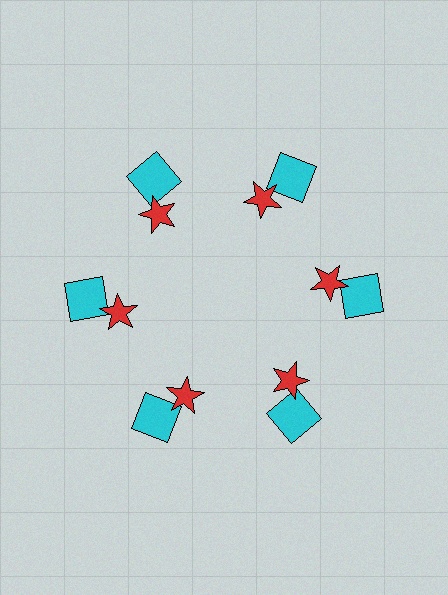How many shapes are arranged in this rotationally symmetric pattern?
There are 12 shapes, arranged in 6 groups of 2.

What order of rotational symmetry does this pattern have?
This pattern has 6-fold rotational symmetry.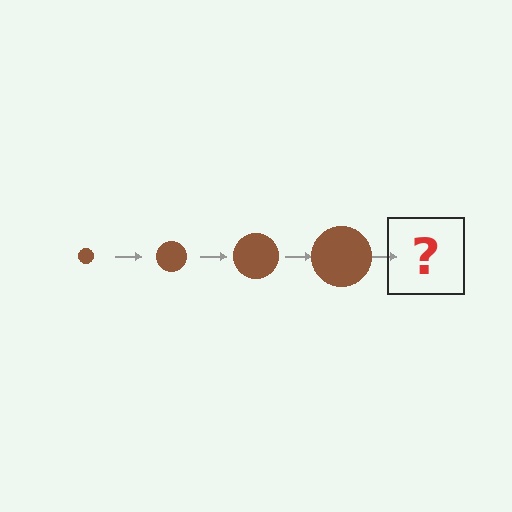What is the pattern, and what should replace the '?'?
The pattern is that the circle gets progressively larger each step. The '?' should be a brown circle, larger than the previous one.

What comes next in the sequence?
The next element should be a brown circle, larger than the previous one.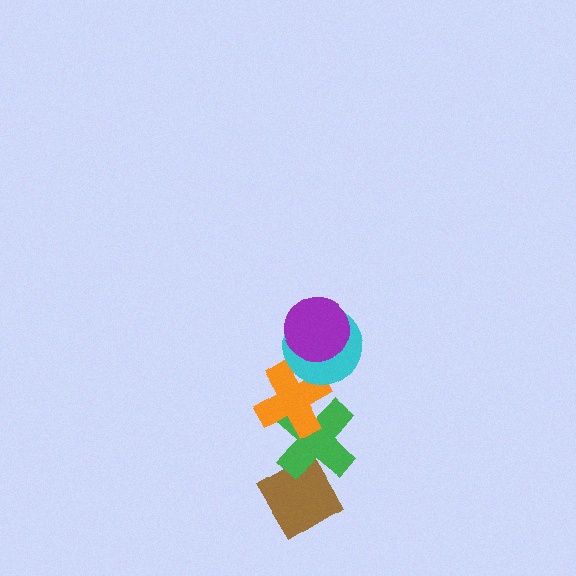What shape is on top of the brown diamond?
The green cross is on top of the brown diamond.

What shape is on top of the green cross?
The orange cross is on top of the green cross.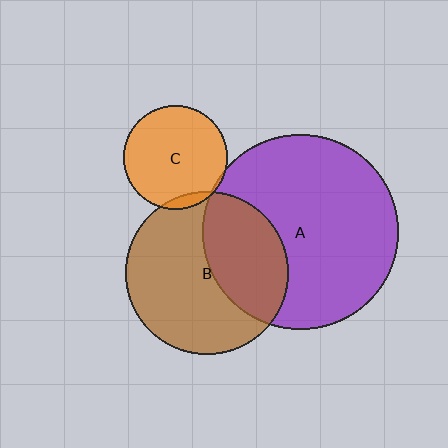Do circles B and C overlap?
Yes.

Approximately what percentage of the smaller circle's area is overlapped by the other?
Approximately 5%.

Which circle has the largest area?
Circle A (purple).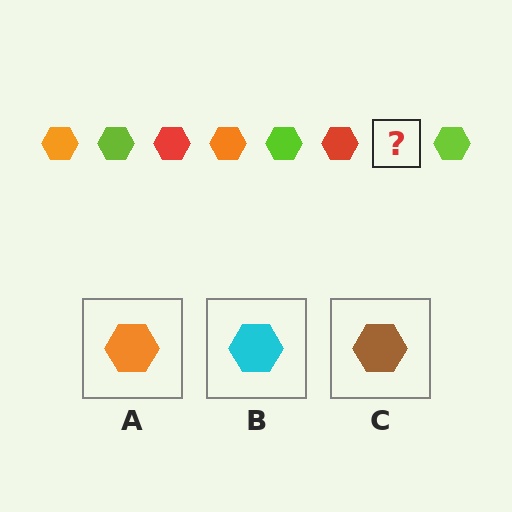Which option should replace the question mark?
Option A.